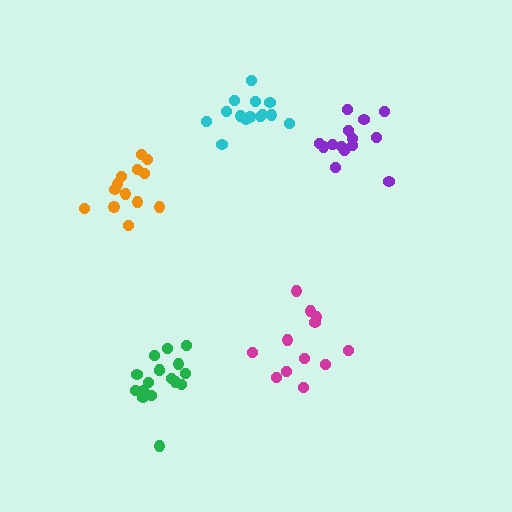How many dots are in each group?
Group 1: 12 dots, Group 2: 13 dots, Group 3: 17 dots, Group 4: 14 dots, Group 5: 14 dots (70 total).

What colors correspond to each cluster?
The clusters are colored: magenta, orange, green, purple, cyan.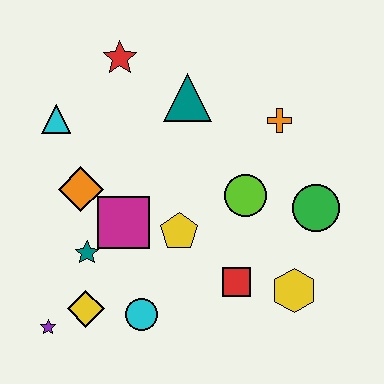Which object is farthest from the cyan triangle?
The yellow hexagon is farthest from the cyan triangle.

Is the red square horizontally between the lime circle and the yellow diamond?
Yes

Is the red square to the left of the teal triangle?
No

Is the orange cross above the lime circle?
Yes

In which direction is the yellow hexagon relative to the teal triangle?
The yellow hexagon is below the teal triangle.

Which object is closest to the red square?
The yellow hexagon is closest to the red square.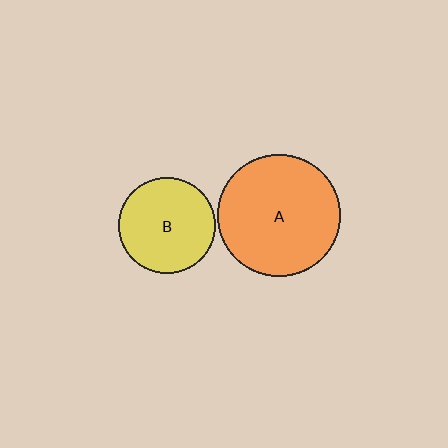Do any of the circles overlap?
No, none of the circles overlap.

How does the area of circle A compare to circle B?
Approximately 1.6 times.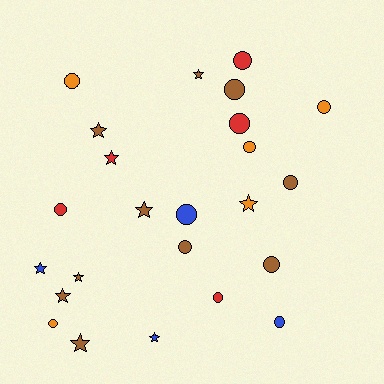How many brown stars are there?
There are 6 brown stars.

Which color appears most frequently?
Brown, with 10 objects.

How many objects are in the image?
There are 24 objects.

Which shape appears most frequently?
Circle, with 14 objects.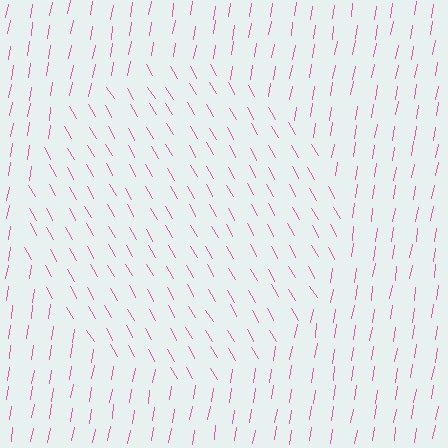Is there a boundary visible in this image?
Yes, there is a texture boundary formed by a change in line orientation.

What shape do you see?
I see a circle.